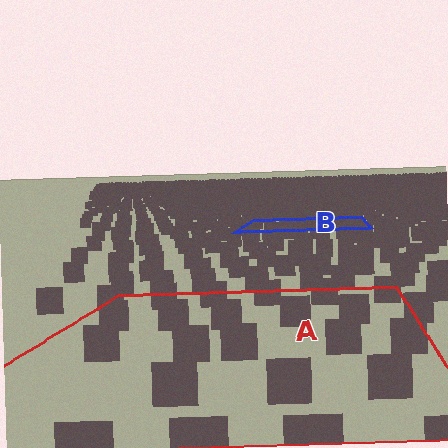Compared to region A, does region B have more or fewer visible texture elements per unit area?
Region B has more texture elements per unit area — they are packed more densely because it is farther away.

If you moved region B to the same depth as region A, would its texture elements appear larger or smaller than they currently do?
They would appear larger. At a closer depth, the same texture elements are projected at a bigger on-screen size.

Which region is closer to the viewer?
Region A is closer. The texture elements there are larger and more spread out.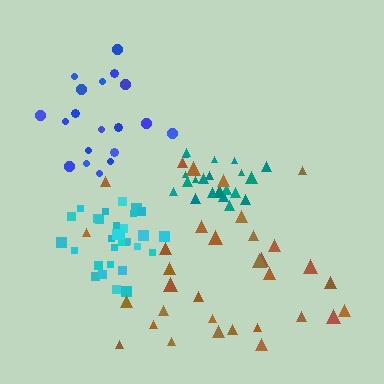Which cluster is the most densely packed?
Cyan.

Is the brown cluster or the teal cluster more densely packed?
Teal.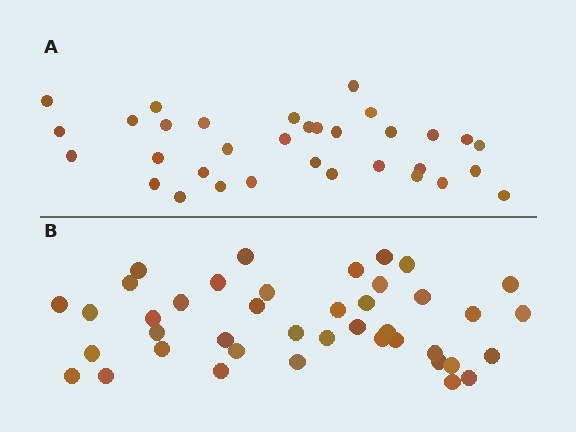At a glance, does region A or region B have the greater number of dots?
Region B (the bottom region) has more dots.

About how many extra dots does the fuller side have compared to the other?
Region B has roughly 8 or so more dots than region A.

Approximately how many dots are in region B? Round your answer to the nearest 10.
About 40 dots. (The exact count is 41, which rounds to 40.)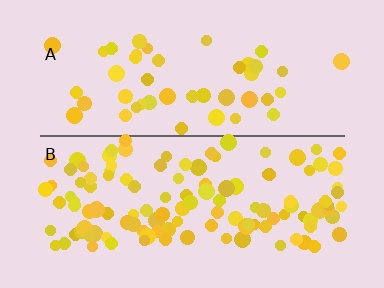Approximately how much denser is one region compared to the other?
Approximately 2.5× — region B over region A.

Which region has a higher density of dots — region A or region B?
B (the bottom).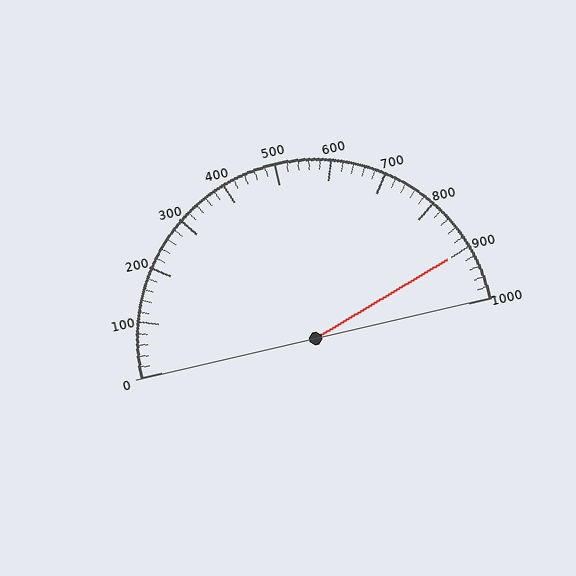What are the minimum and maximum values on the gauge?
The gauge ranges from 0 to 1000.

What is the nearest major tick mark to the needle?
The nearest major tick mark is 900.